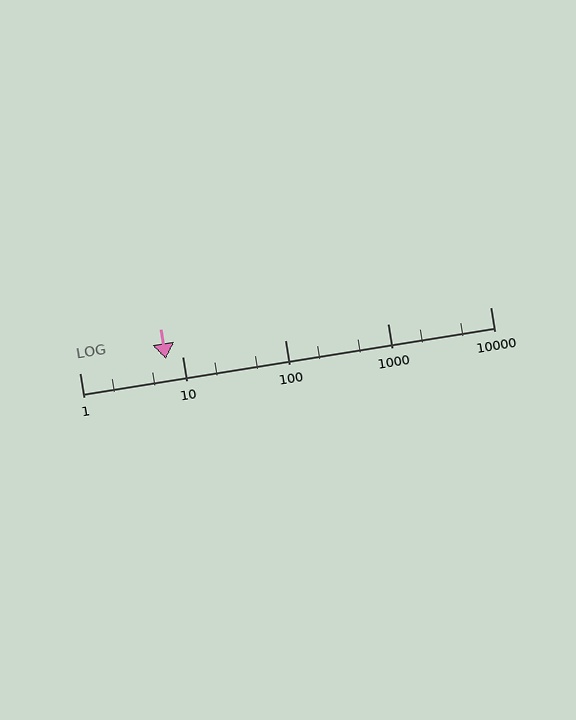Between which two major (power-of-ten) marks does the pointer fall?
The pointer is between 1 and 10.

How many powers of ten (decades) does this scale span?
The scale spans 4 decades, from 1 to 10000.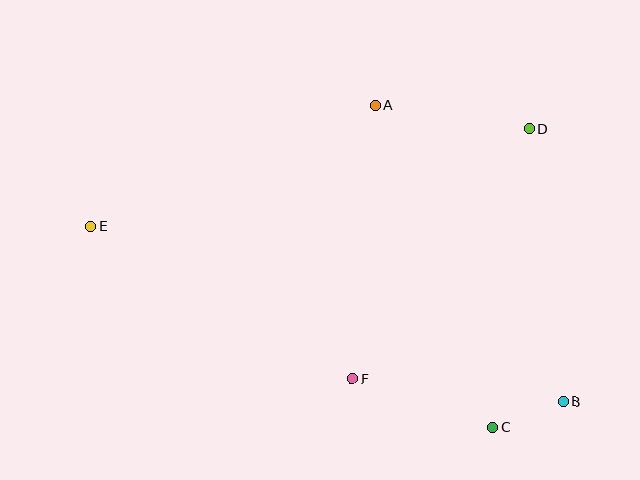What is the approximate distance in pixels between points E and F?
The distance between E and F is approximately 302 pixels.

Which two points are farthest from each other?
Points B and E are farthest from each other.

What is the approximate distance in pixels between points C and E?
The distance between C and E is approximately 449 pixels.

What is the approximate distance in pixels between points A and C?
The distance between A and C is approximately 343 pixels.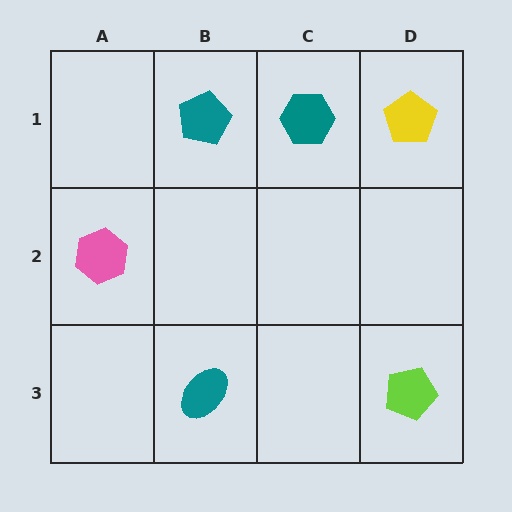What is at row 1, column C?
A teal hexagon.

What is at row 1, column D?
A yellow pentagon.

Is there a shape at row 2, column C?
No, that cell is empty.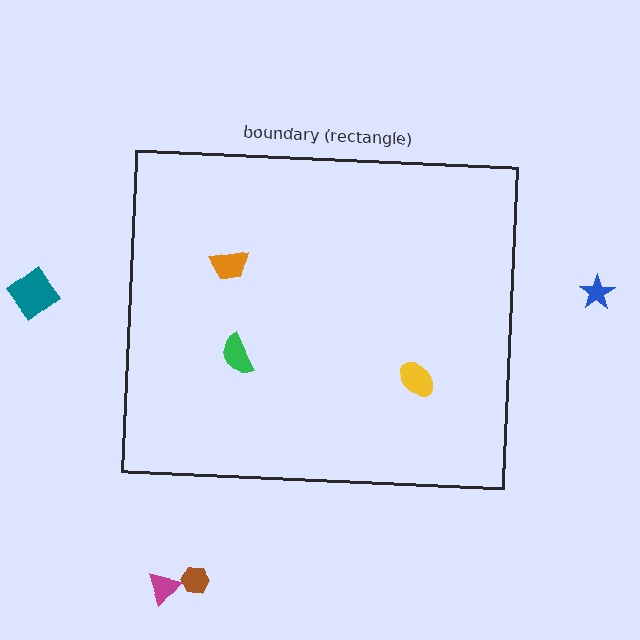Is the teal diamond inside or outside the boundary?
Outside.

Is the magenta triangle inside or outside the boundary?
Outside.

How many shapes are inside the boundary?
3 inside, 4 outside.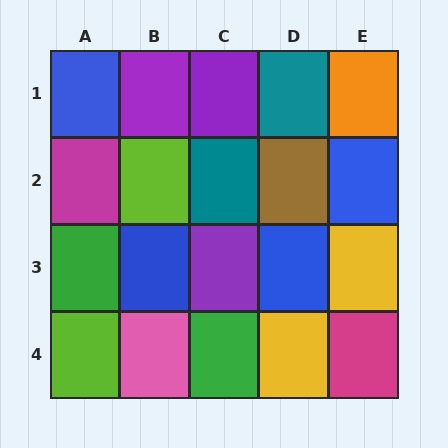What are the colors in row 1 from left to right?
Blue, purple, purple, teal, orange.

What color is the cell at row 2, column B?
Lime.